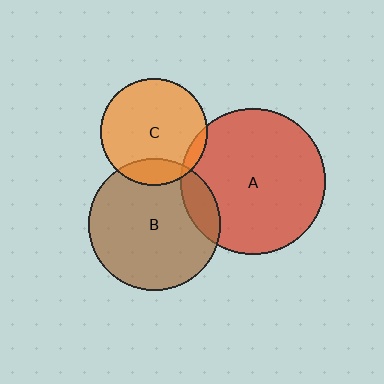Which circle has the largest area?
Circle A (red).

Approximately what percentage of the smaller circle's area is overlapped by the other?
Approximately 15%.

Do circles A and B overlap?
Yes.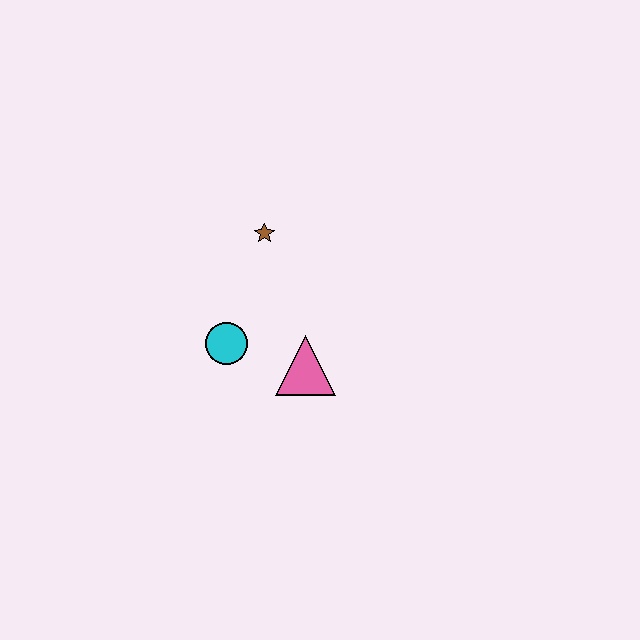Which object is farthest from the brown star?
The pink triangle is farthest from the brown star.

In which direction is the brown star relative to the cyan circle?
The brown star is above the cyan circle.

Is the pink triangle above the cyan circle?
No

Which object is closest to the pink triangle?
The cyan circle is closest to the pink triangle.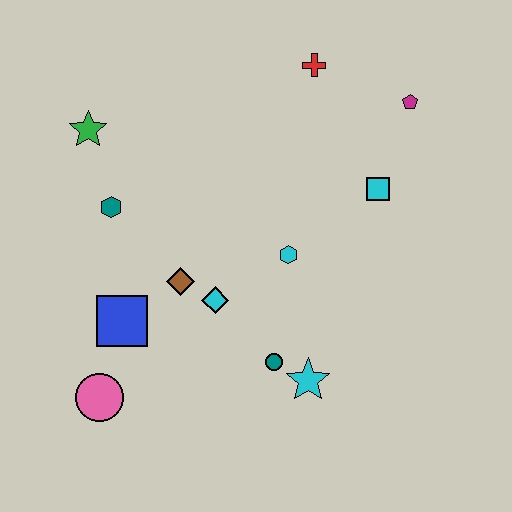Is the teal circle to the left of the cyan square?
Yes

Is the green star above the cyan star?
Yes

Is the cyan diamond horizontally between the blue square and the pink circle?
No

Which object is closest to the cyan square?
The magenta pentagon is closest to the cyan square.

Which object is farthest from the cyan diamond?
The magenta pentagon is farthest from the cyan diamond.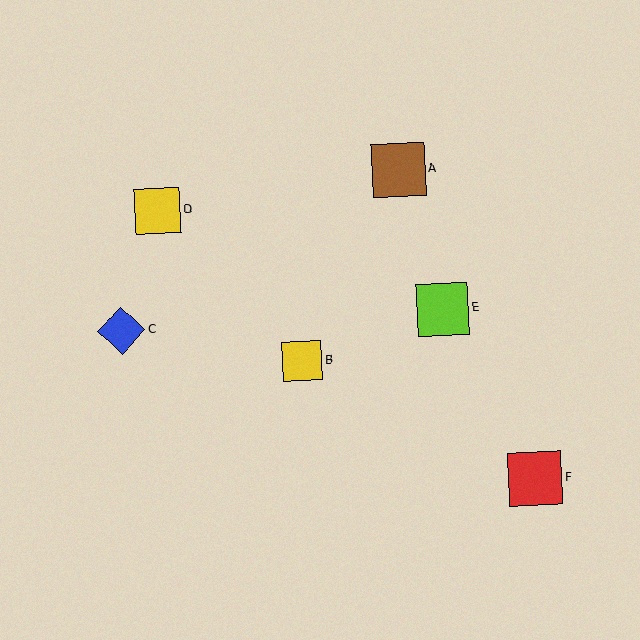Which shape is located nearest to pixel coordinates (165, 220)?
The yellow square (labeled D) at (157, 211) is nearest to that location.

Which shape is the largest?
The brown square (labeled A) is the largest.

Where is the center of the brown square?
The center of the brown square is at (398, 170).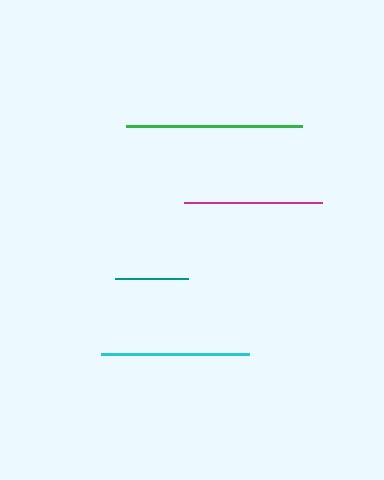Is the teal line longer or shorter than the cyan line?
The cyan line is longer than the teal line.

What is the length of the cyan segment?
The cyan segment is approximately 148 pixels long.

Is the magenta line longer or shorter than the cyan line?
The cyan line is longer than the magenta line.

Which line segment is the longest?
The green line is the longest at approximately 175 pixels.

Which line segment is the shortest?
The teal line is the shortest at approximately 72 pixels.